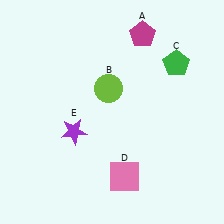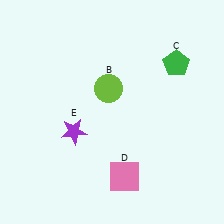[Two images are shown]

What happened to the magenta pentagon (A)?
The magenta pentagon (A) was removed in Image 2. It was in the top-right area of Image 1.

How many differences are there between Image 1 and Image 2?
There is 1 difference between the two images.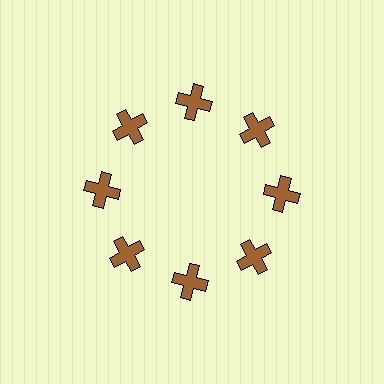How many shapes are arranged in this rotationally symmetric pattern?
There are 8 shapes, arranged in 8 groups of 1.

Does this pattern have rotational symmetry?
Yes, this pattern has 8-fold rotational symmetry. It looks the same after rotating 45 degrees around the center.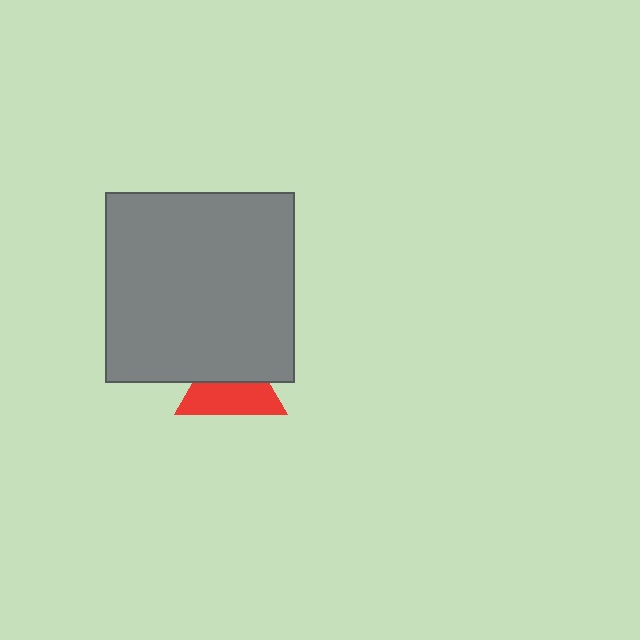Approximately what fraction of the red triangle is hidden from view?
Roughly 46% of the red triangle is hidden behind the gray square.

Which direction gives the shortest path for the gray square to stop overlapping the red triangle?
Moving up gives the shortest separation.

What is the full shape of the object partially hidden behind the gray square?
The partially hidden object is a red triangle.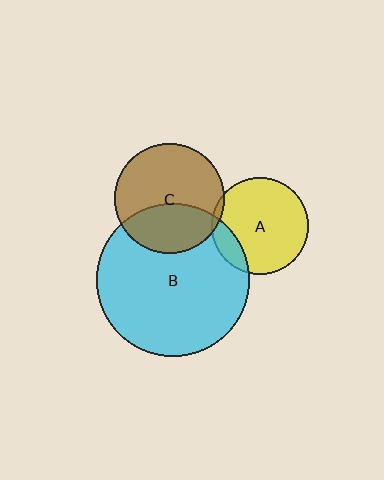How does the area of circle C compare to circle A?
Approximately 1.3 times.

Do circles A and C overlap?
Yes.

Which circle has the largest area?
Circle B (cyan).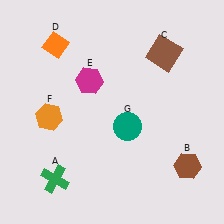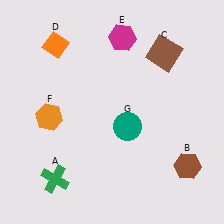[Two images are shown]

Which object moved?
The magenta hexagon (E) moved up.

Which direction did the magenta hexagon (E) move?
The magenta hexagon (E) moved up.